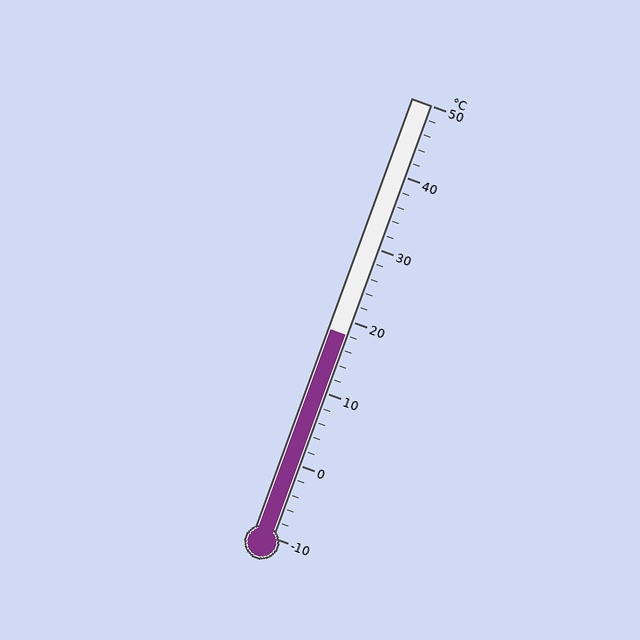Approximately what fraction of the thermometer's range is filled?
The thermometer is filled to approximately 45% of its range.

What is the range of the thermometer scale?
The thermometer scale ranges from -10°C to 50°C.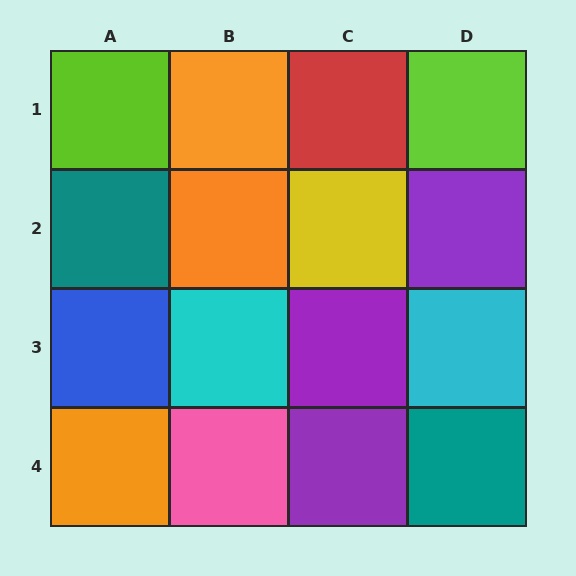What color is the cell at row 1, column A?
Lime.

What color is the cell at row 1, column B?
Orange.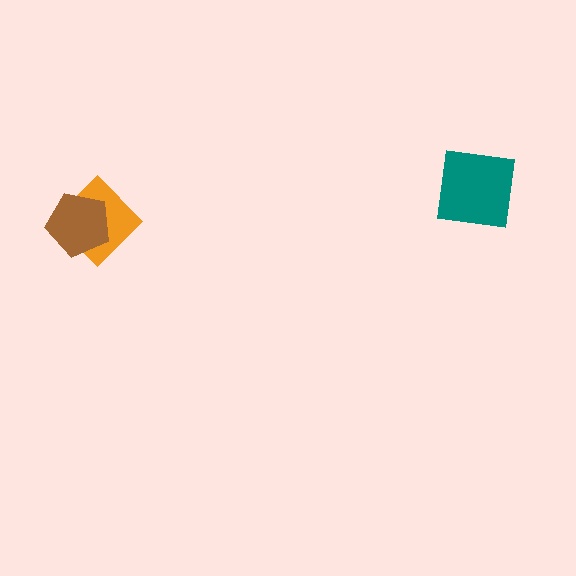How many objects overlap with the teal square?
0 objects overlap with the teal square.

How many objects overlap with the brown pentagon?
1 object overlaps with the brown pentagon.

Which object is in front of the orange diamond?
The brown pentagon is in front of the orange diamond.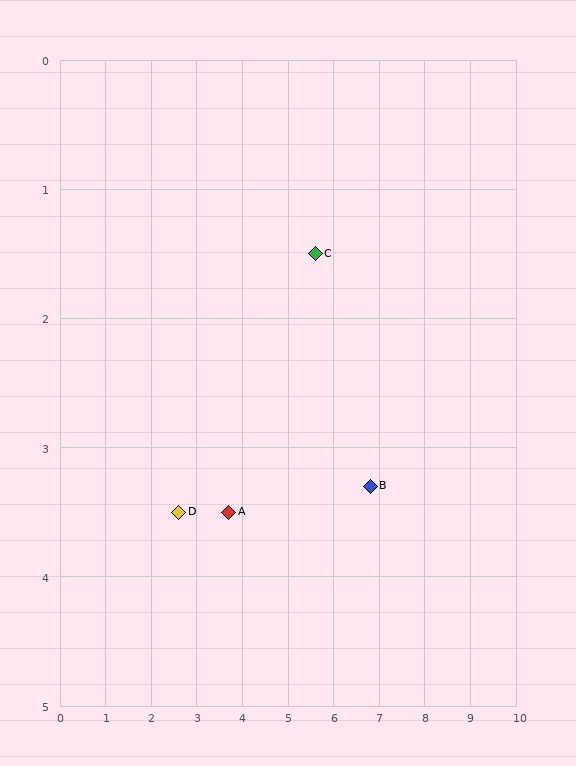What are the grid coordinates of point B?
Point B is at approximately (6.8, 3.3).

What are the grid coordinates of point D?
Point D is at approximately (2.6, 3.5).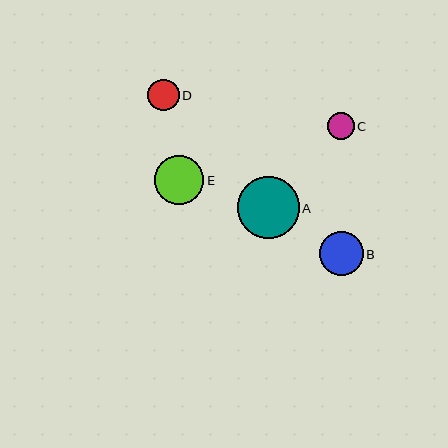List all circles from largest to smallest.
From largest to smallest: A, E, B, D, C.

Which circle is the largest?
Circle A is the largest with a size of approximately 62 pixels.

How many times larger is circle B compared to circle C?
Circle B is approximately 1.6 times the size of circle C.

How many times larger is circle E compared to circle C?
Circle E is approximately 1.8 times the size of circle C.